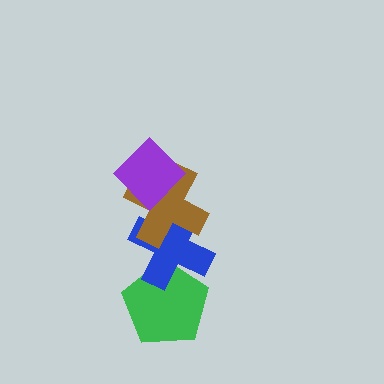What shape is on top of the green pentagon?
The blue cross is on top of the green pentagon.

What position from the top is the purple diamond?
The purple diamond is 1st from the top.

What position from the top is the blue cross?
The blue cross is 3rd from the top.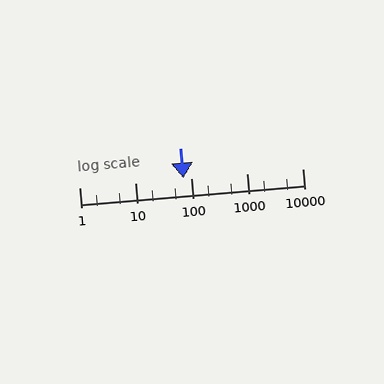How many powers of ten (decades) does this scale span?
The scale spans 4 decades, from 1 to 10000.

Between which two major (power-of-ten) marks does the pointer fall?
The pointer is between 10 and 100.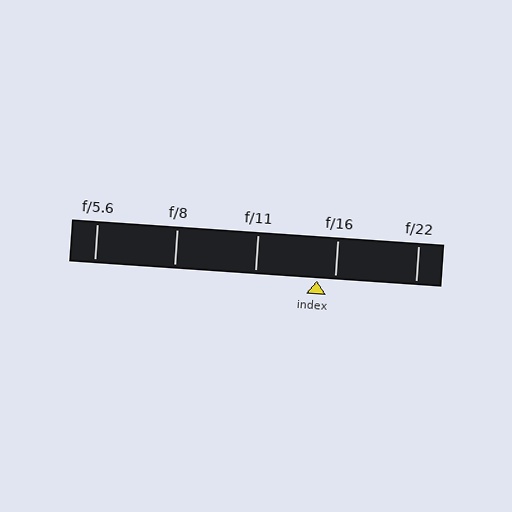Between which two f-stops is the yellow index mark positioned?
The index mark is between f/11 and f/16.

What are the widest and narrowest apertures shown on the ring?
The widest aperture shown is f/5.6 and the narrowest is f/22.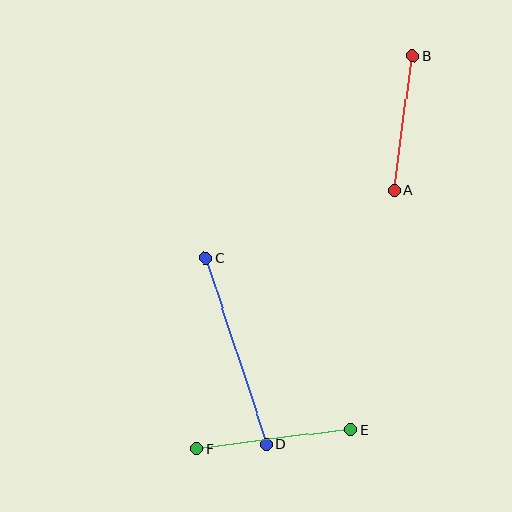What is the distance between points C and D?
The distance is approximately 196 pixels.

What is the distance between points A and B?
The distance is approximately 136 pixels.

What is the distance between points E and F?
The distance is approximately 155 pixels.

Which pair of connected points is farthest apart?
Points C and D are farthest apart.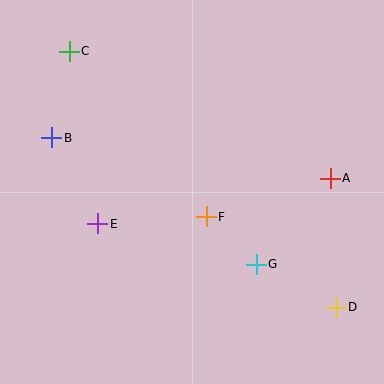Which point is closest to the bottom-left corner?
Point E is closest to the bottom-left corner.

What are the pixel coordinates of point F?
Point F is at (206, 217).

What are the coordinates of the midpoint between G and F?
The midpoint between G and F is at (231, 240).